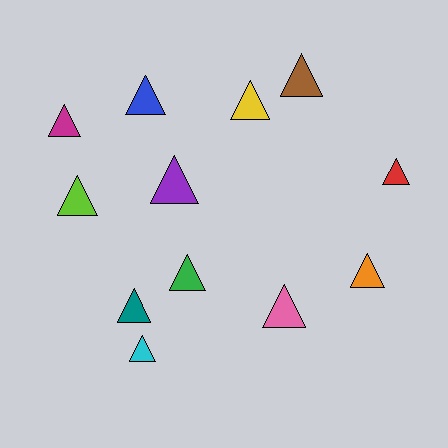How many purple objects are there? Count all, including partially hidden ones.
There is 1 purple object.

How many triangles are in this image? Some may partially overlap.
There are 12 triangles.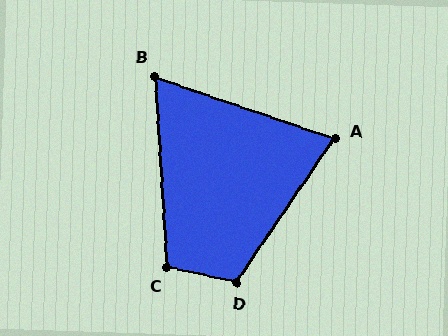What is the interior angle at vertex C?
Approximately 105 degrees (obtuse).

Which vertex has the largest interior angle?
D, at approximately 113 degrees.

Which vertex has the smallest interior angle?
B, at approximately 67 degrees.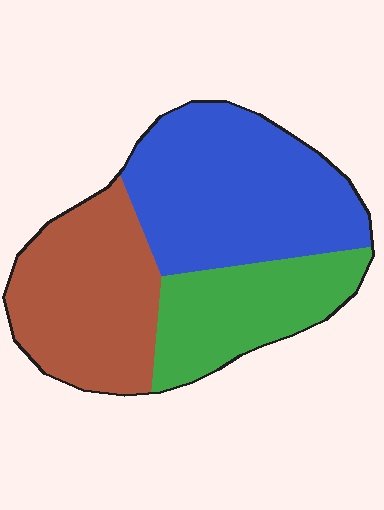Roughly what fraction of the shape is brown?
Brown covers about 35% of the shape.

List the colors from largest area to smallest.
From largest to smallest: blue, brown, green.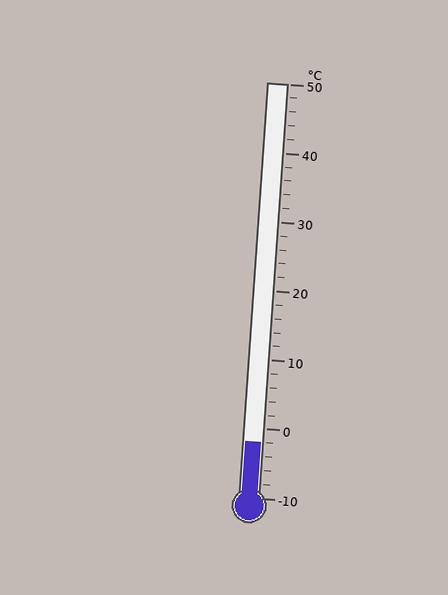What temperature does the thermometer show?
The thermometer shows approximately -2°C.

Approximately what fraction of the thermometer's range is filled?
The thermometer is filled to approximately 15% of its range.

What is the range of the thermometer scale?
The thermometer scale ranges from -10°C to 50°C.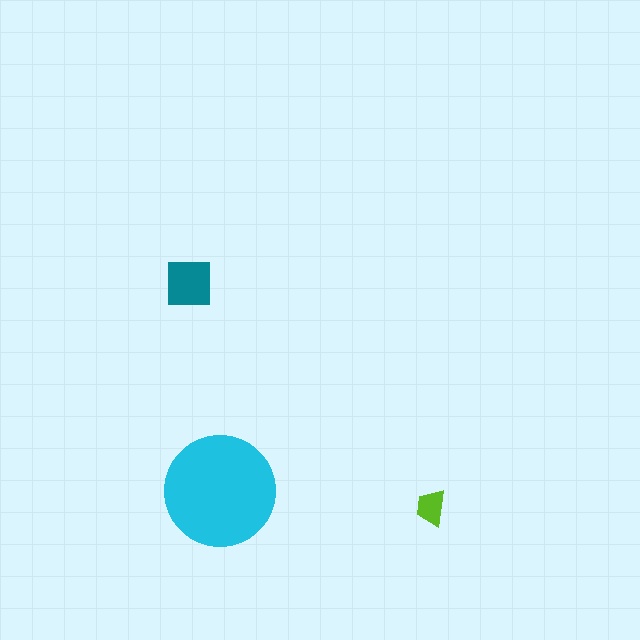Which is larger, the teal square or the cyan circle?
The cyan circle.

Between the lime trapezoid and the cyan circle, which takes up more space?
The cyan circle.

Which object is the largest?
The cyan circle.